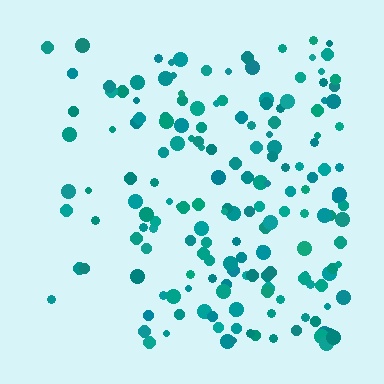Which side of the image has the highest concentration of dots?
The right.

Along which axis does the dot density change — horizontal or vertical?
Horizontal.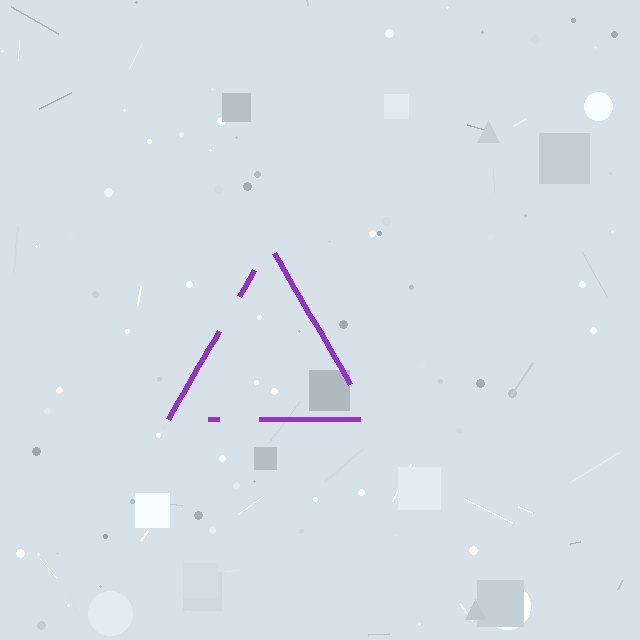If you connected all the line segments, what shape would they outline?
They would outline a triangle.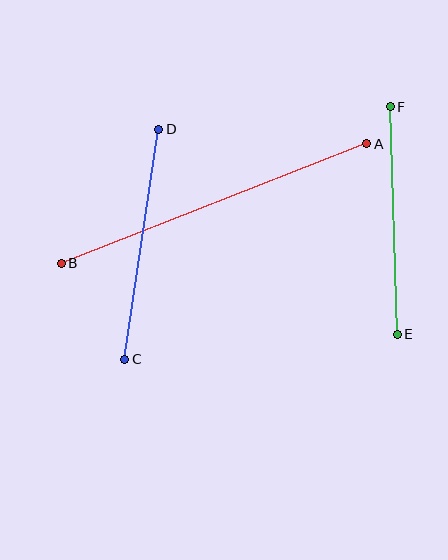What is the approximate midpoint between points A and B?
The midpoint is at approximately (214, 204) pixels.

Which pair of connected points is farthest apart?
Points A and B are farthest apart.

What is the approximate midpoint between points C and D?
The midpoint is at approximately (142, 244) pixels.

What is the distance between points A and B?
The distance is approximately 328 pixels.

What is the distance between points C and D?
The distance is approximately 233 pixels.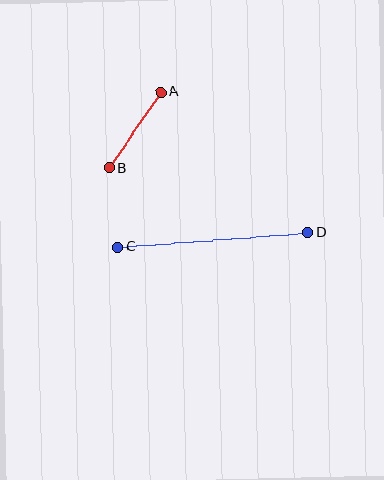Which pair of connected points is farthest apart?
Points C and D are farthest apart.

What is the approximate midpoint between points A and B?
The midpoint is at approximately (135, 130) pixels.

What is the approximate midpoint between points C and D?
The midpoint is at approximately (213, 240) pixels.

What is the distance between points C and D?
The distance is approximately 190 pixels.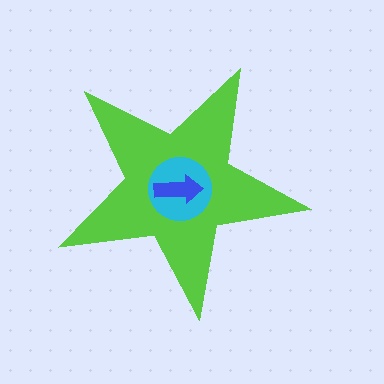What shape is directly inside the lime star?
The cyan circle.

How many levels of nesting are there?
3.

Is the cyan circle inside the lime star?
Yes.